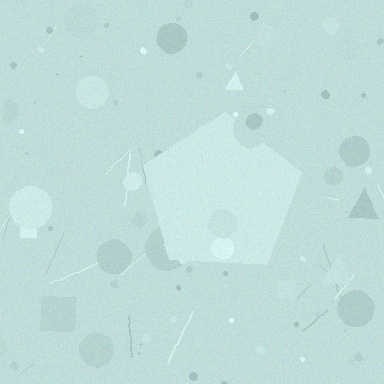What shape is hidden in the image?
A pentagon is hidden in the image.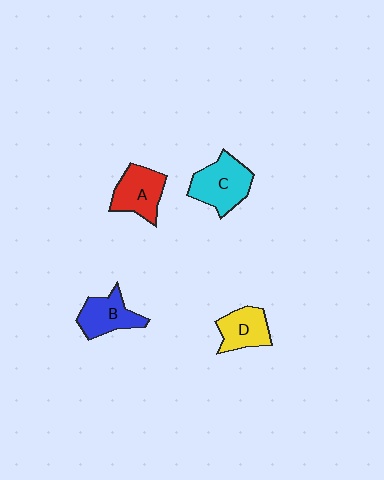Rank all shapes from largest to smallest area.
From largest to smallest: C (cyan), A (red), B (blue), D (yellow).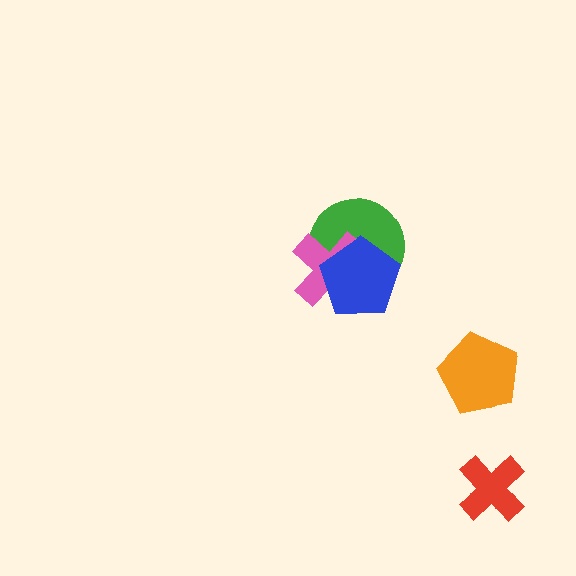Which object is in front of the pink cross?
The blue pentagon is in front of the pink cross.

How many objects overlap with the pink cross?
2 objects overlap with the pink cross.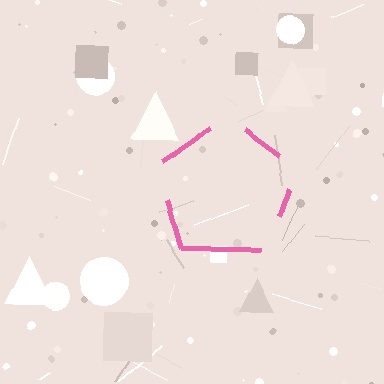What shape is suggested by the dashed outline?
The dashed outline suggests a pentagon.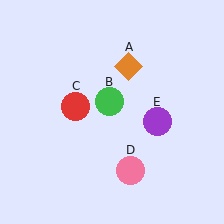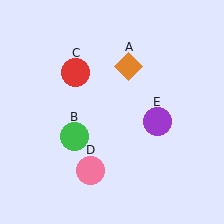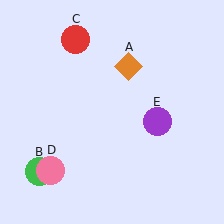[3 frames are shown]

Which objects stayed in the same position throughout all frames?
Orange diamond (object A) and purple circle (object E) remained stationary.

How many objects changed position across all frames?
3 objects changed position: green circle (object B), red circle (object C), pink circle (object D).